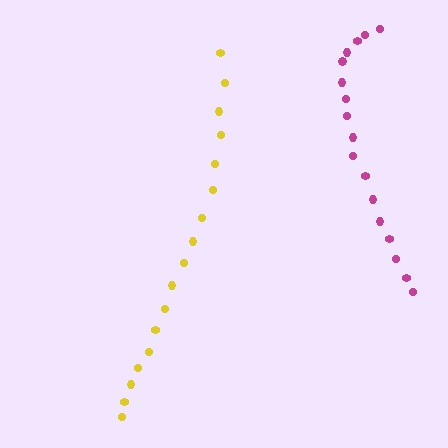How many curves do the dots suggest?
There are 2 distinct paths.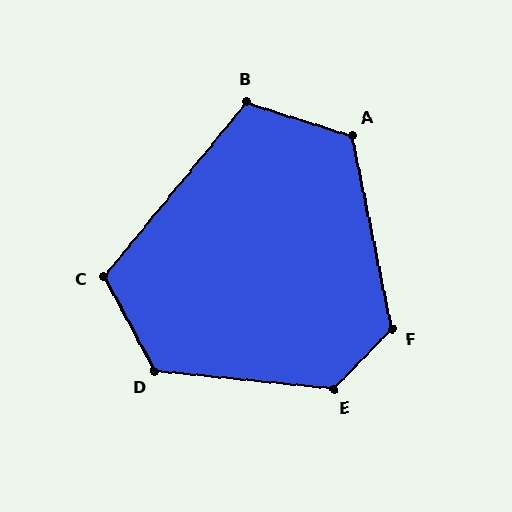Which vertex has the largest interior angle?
E, at approximately 128 degrees.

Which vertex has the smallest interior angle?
B, at approximately 112 degrees.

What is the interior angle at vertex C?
Approximately 113 degrees (obtuse).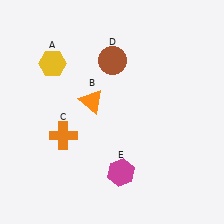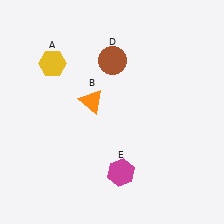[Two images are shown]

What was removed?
The orange cross (C) was removed in Image 2.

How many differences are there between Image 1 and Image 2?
There is 1 difference between the two images.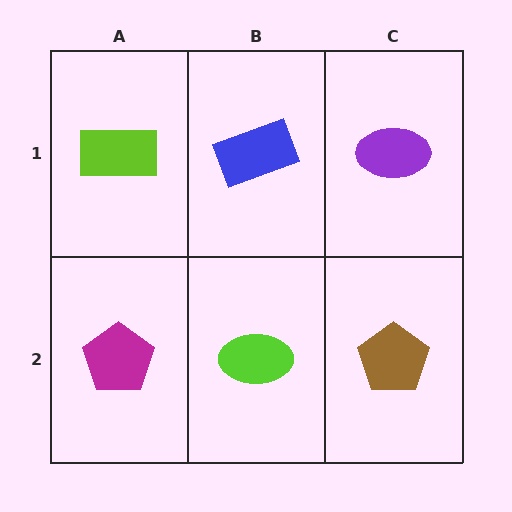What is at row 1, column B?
A blue rectangle.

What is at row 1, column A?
A lime rectangle.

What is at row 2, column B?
A lime ellipse.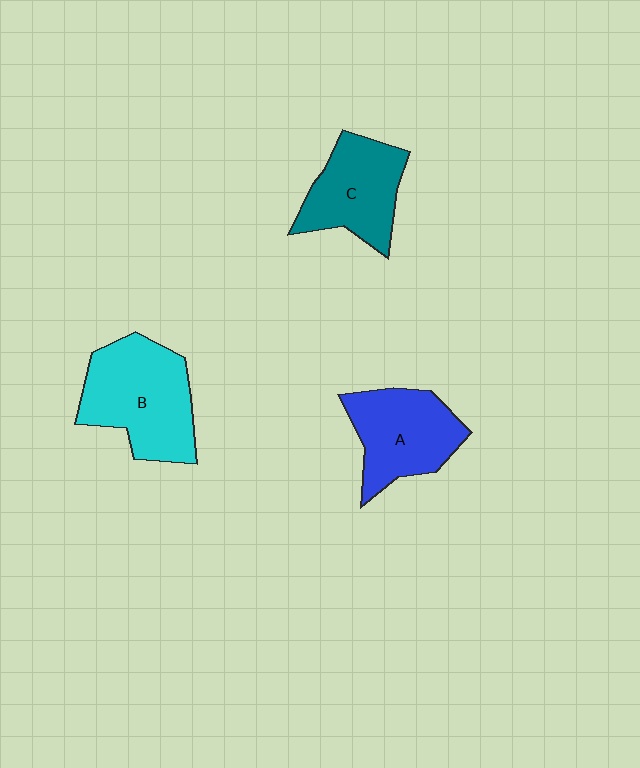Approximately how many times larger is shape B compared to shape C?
Approximately 1.3 times.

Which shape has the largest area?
Shape B (cyan).